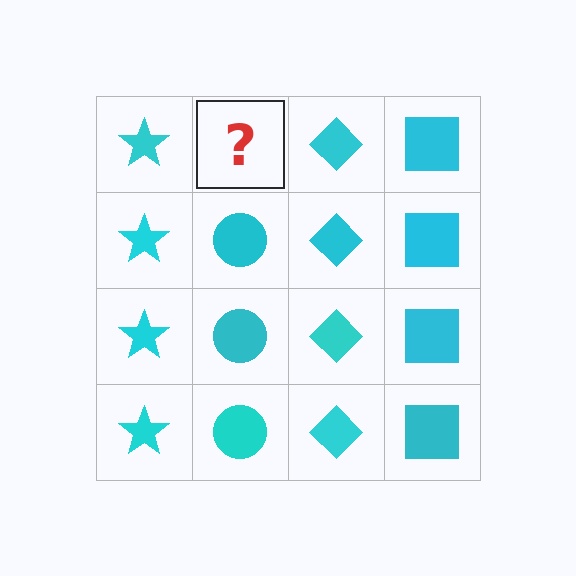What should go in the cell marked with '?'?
The missing cell should contain a cyan circle.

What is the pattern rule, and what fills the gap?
The rule is that each column has a consistent shape. The gap should be filled with a cyan circle.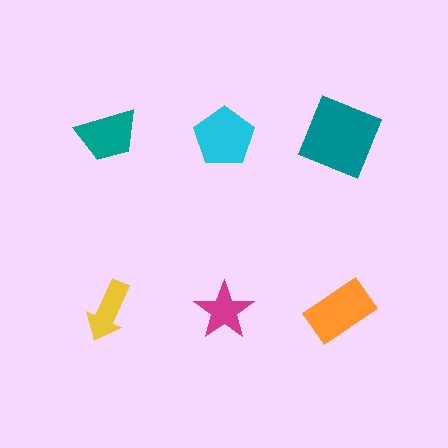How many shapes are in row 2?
3 shapes.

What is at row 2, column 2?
A magenta star.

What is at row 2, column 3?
An orange rectangle.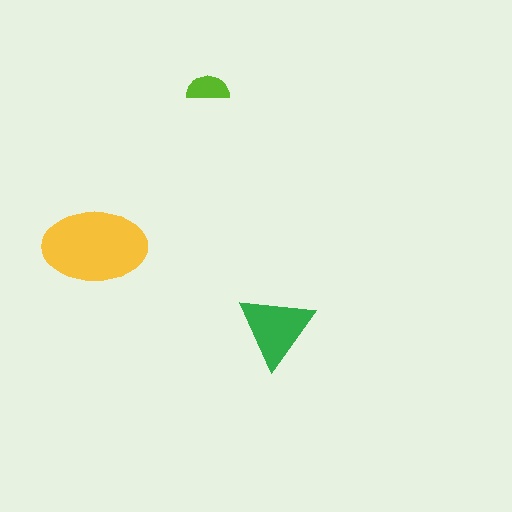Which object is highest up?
The lime semicircle is topmost.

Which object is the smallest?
The lime semicircle.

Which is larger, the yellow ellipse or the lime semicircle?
The yellow ellipse.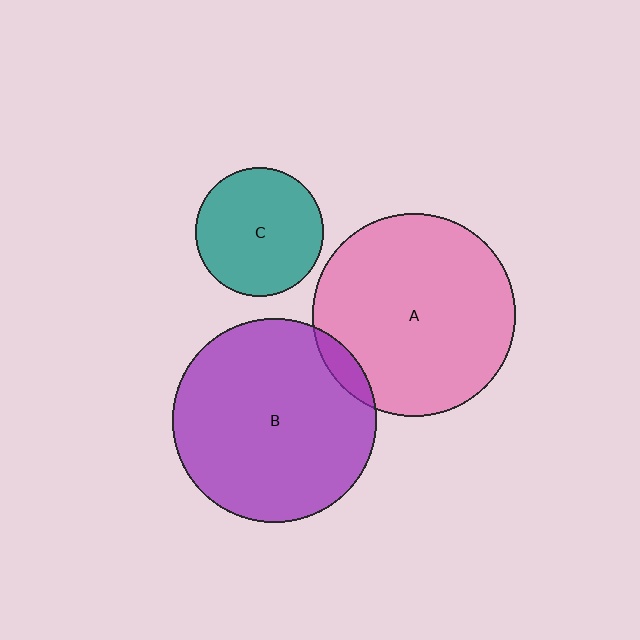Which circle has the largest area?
Circle B (purple).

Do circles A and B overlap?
Yes.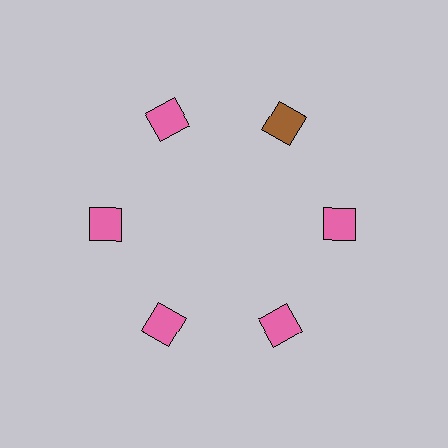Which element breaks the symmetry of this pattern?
The brown diamond at roughly the 1 o'clock position breaks the symmetry. All other shapes are pink diamonds.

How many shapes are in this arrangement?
There are 6 shapes arranged in a ring pattern.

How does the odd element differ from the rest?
It has a different color: brown instead of pink.